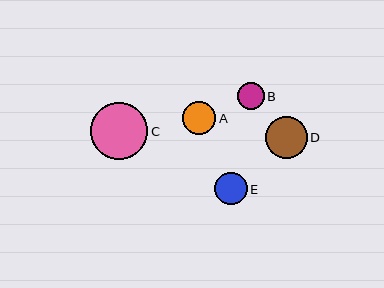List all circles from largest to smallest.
From largest to smallest: C, D, A, E, B.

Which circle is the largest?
Circle C is the largest with a size of approximately 57 pixels.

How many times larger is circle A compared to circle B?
Circle A is approximately 1.2 times the size of circle B.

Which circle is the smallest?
Circle B is the smallest with a size of approximately 27 pixels.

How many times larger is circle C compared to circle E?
Circle C is approximately 1.7 times the size of circle E.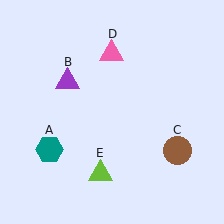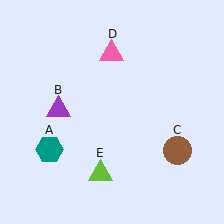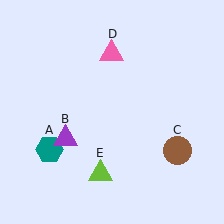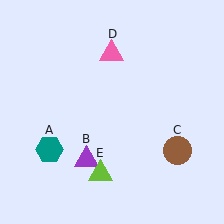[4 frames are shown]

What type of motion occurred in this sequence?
The purple triangle (object B) rotated counterclockwise around the center of the scene.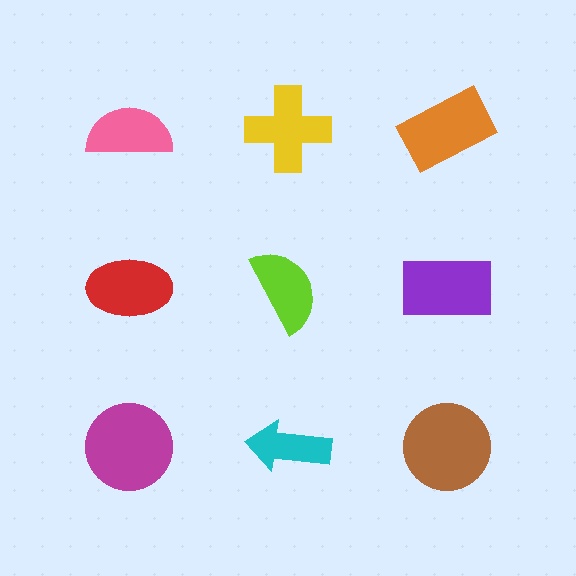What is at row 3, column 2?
A cyan arrow.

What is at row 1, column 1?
A pink semicircle.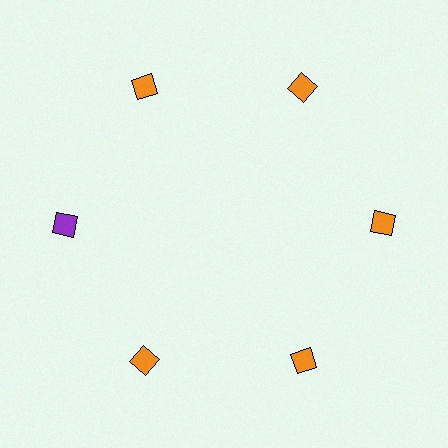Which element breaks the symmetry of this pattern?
The purple diamond at roughly the 9 o'clock position breaks the symmetry. All other shapes are orange diamonds.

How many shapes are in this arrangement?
There are 6 shapes arranged in a ring pattern.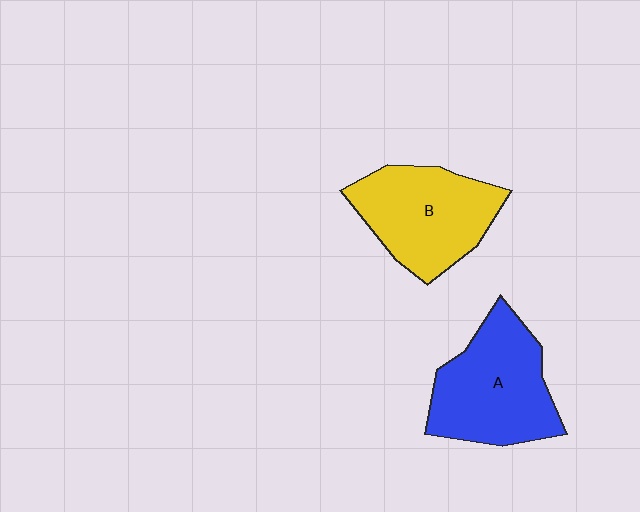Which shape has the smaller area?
Shape B (yellow).